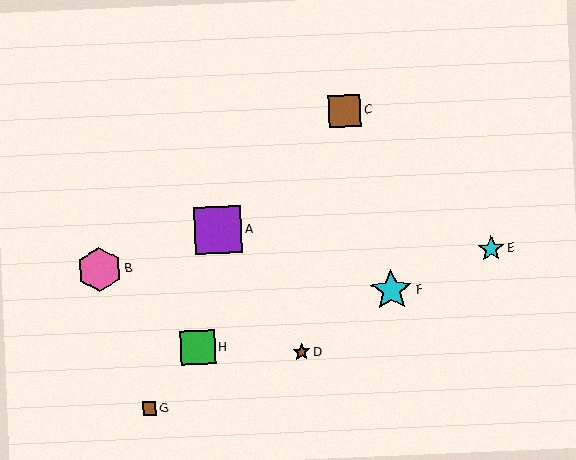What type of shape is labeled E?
Shape E is a cyan star.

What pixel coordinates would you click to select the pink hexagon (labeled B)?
Click at (99, 269) to select the pink hexagon B.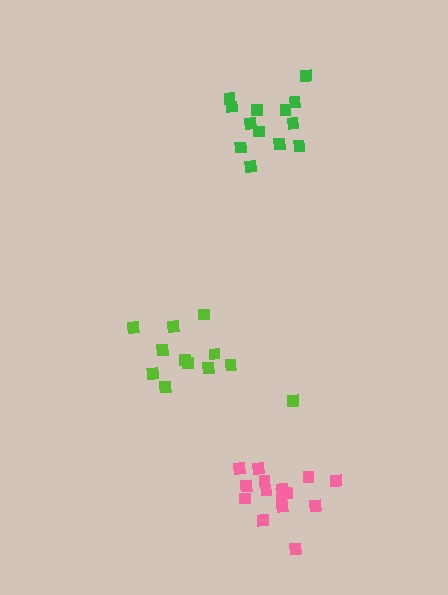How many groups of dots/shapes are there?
There are 3 groups.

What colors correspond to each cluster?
The clusters are colored: lime, pink, green.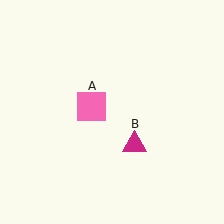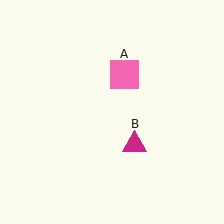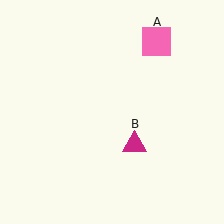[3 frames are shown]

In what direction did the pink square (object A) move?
The pink square (object A) moved up and to the right.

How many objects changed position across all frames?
1 object changed position: pink square (object A).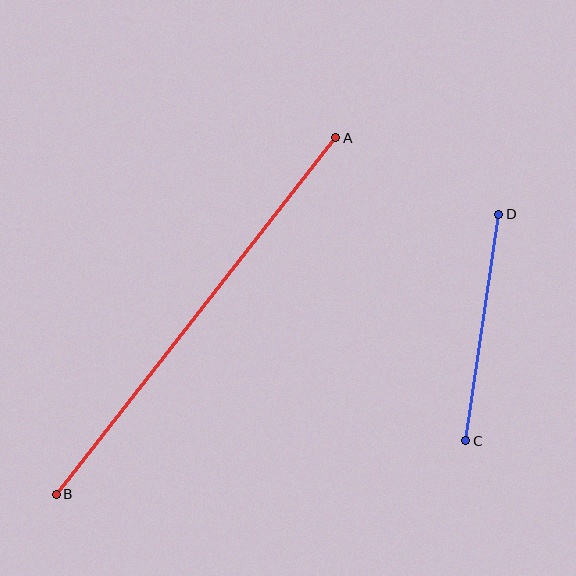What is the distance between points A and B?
The distance is approximately 453 pixels.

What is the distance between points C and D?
The distance is approximately 229 pixels.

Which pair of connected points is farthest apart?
Points A and B are farthest apart.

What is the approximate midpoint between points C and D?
The midpoint is at approximately (482, 328) pixels.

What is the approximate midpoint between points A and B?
The midpoint is at approximately (196, 316) pixels.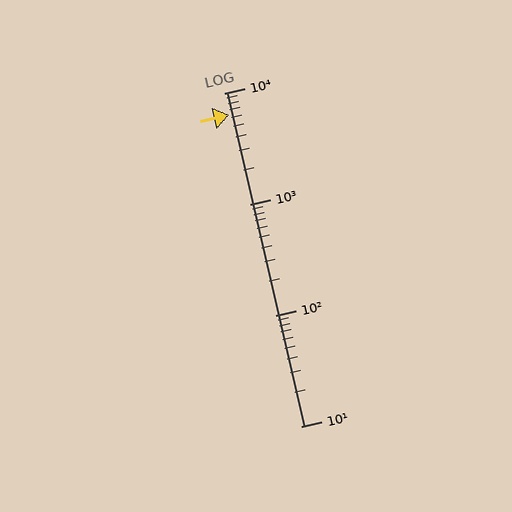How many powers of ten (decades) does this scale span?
The scale spans 3 decades, from 10 to 10000.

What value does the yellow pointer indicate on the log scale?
The pointer indicates approximately 6300.